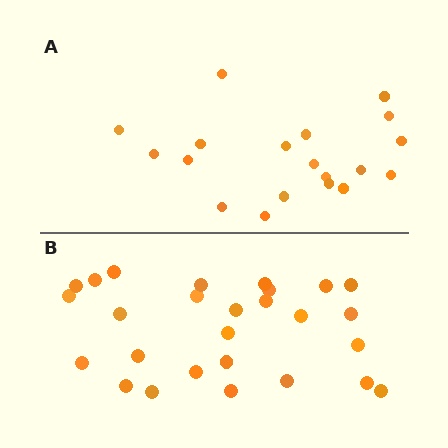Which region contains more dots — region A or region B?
Region B (the bottom region) has more dots.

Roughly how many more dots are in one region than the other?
Region B has roughly 8 or so more dots than region A.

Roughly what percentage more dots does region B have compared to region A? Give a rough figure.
About 40% more.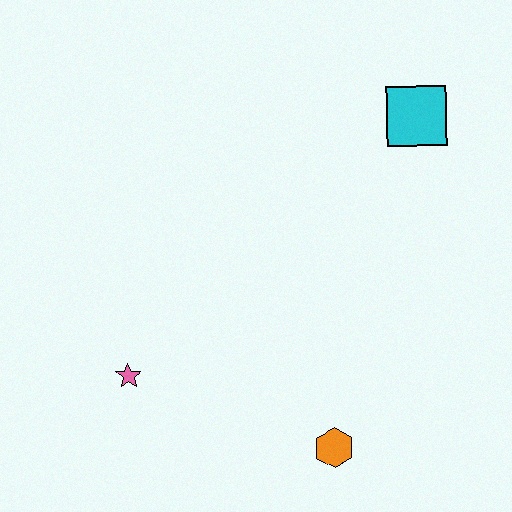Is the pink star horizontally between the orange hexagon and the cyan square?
No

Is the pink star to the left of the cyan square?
Yes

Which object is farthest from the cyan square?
The pink star is farthest from the cyan square.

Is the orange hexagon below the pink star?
Yes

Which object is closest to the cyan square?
The orange hexagon is closest to the cyan square.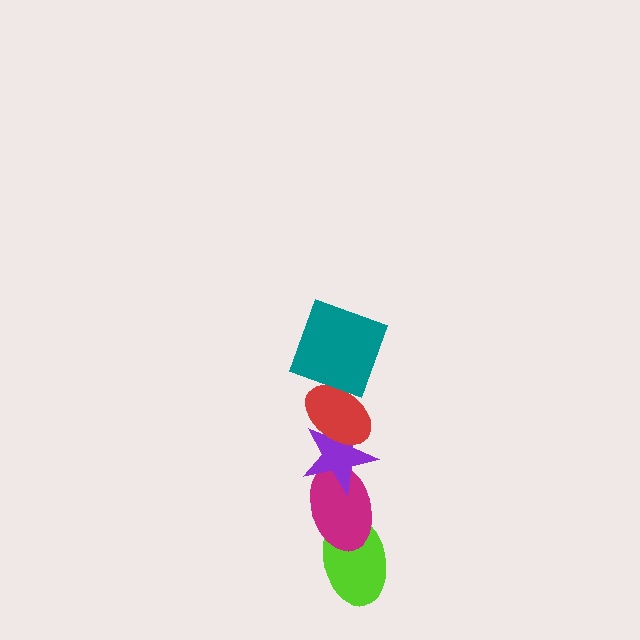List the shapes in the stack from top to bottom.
From top to bottom: the teal square, the red ellipse, the purple star, the magenta ellipse, the lime ellipse.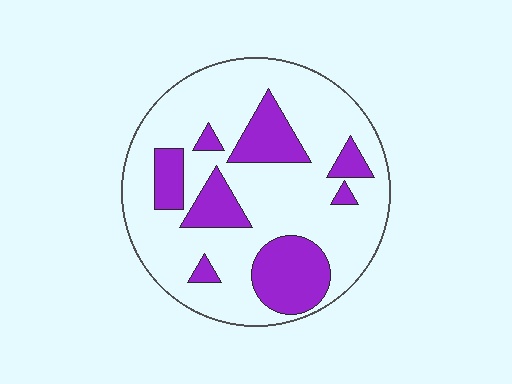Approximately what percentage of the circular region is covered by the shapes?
Approximately 25%.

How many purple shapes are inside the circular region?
8.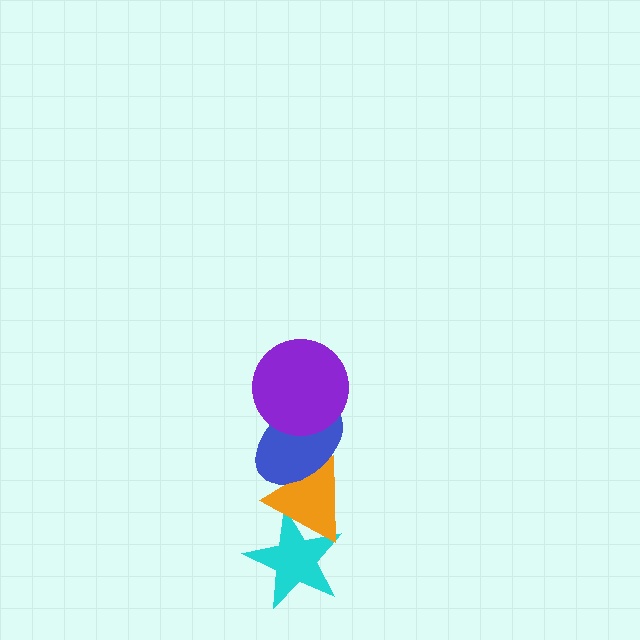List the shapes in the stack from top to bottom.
From top to bottom: the purple circle, the blue ellipse, the orange triangle, the cyan star.